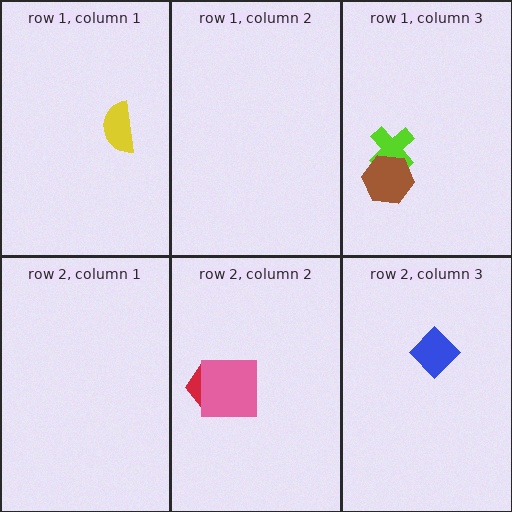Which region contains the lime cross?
The row 1, column 3 region.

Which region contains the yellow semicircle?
The row 1, column 1 region.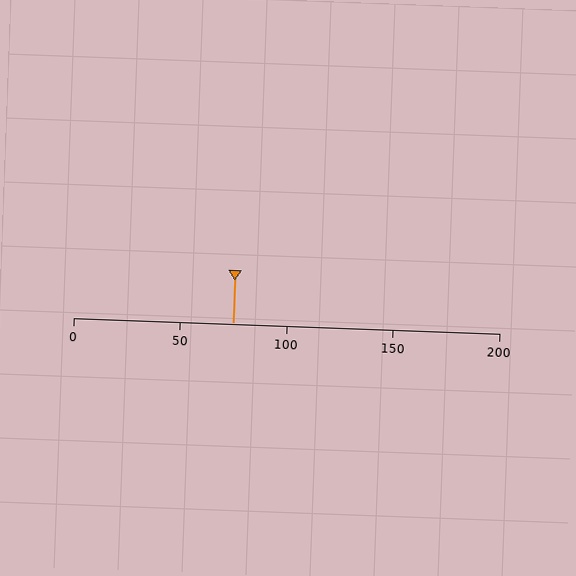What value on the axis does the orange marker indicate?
The marker indicates approximately 75.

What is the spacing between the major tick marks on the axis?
The major ticks are spaced 50 apart.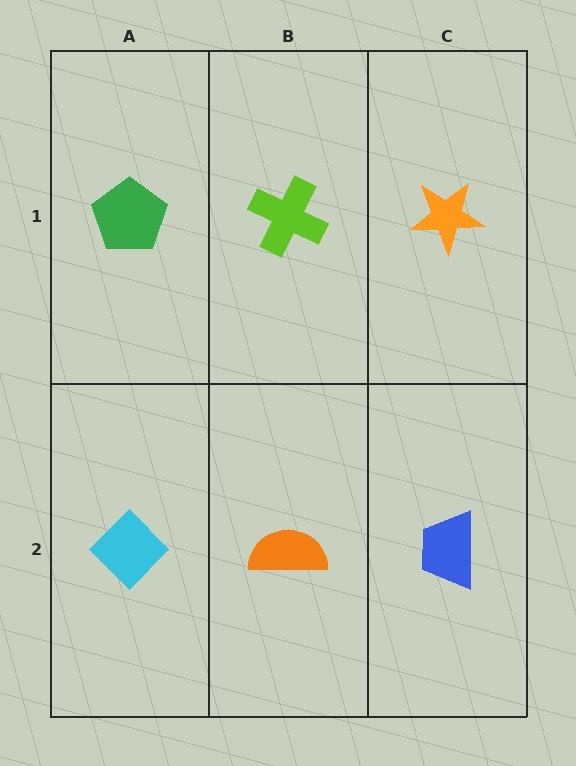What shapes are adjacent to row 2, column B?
A lime cross (row 1, column B), a cyan diamond (row 2, column A), a blue trapezoid (row 2, column C).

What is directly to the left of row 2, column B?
A cyan diamond.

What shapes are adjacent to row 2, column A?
A green pentagon (row 1, column A), an orange semicircle (row 2, column B).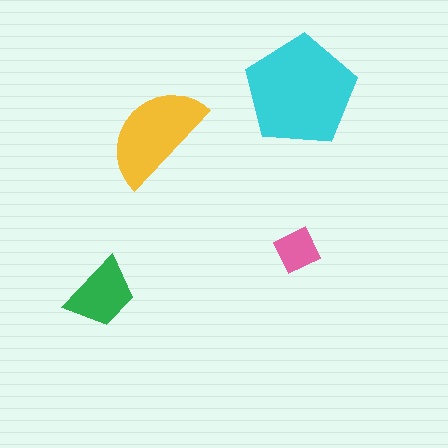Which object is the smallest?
The pink square.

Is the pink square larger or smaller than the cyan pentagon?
Smaller.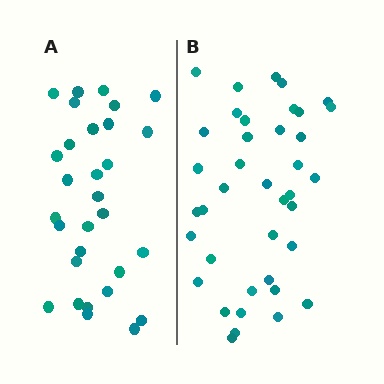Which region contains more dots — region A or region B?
Region B (the right region) has more dots.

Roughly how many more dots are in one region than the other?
Region B has roughly 8 or so more dots than region A.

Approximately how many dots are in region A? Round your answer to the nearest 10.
About 30 dots.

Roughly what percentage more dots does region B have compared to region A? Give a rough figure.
About 30% more.